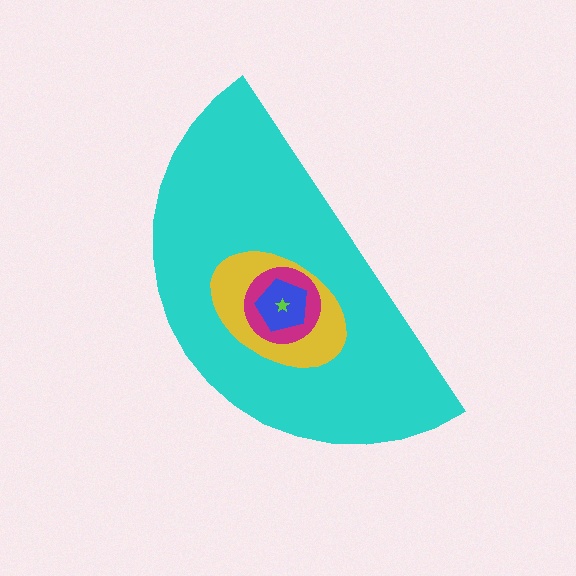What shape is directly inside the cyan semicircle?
The yellow ellipse.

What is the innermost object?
The lime star.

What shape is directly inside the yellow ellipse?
The magenta circle.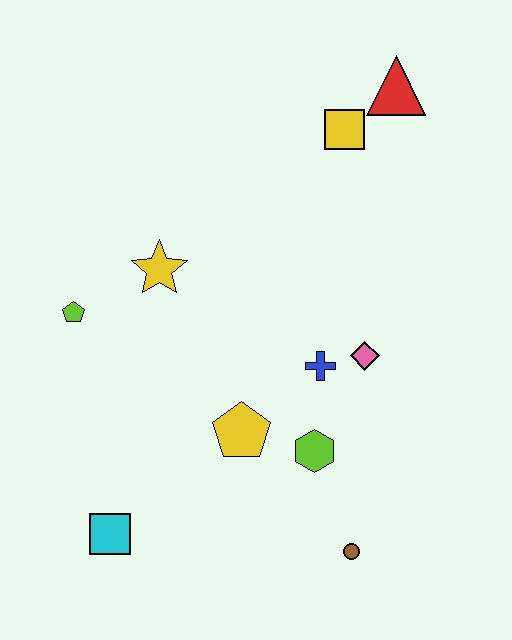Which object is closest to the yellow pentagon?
The lime hexagon is closest to the yellow pentagon.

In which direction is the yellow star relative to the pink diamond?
The yellow star is to the left of the pink diamond.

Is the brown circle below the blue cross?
Yes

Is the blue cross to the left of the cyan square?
No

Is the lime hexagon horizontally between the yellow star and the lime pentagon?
No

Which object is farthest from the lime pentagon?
The red triangle is farthest from the lime pentagon.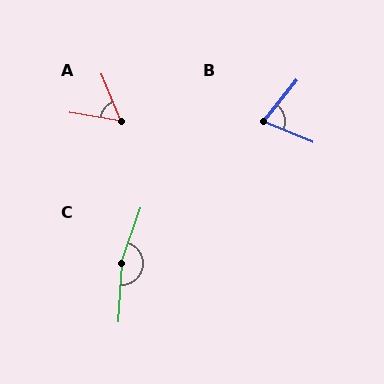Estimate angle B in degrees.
Approximately 74 degrees.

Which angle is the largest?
C, at approximately 164 degrees.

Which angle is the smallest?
A, at approximately 58 degrees.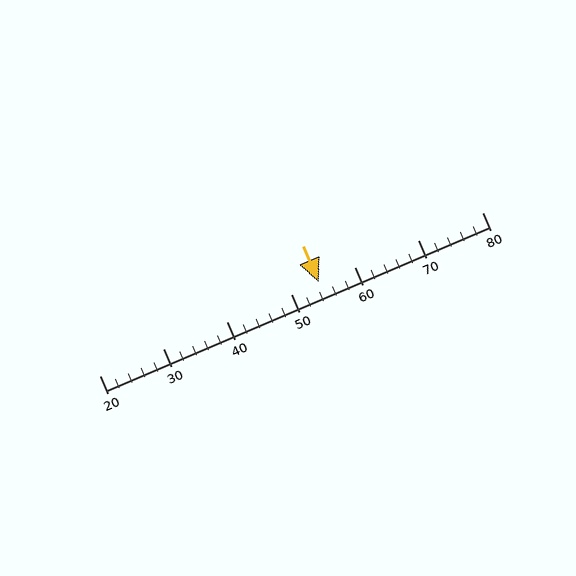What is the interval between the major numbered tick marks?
The major tick marks are spaced 10 units apart.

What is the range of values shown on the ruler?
The ruler shows values from 20 to 80.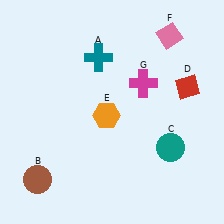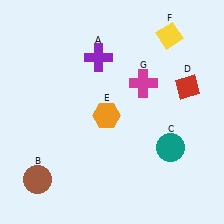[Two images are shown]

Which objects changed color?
A changed from teal to purple. F changed from pink to yellow.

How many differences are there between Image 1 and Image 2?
There are 2 differences between the two images.